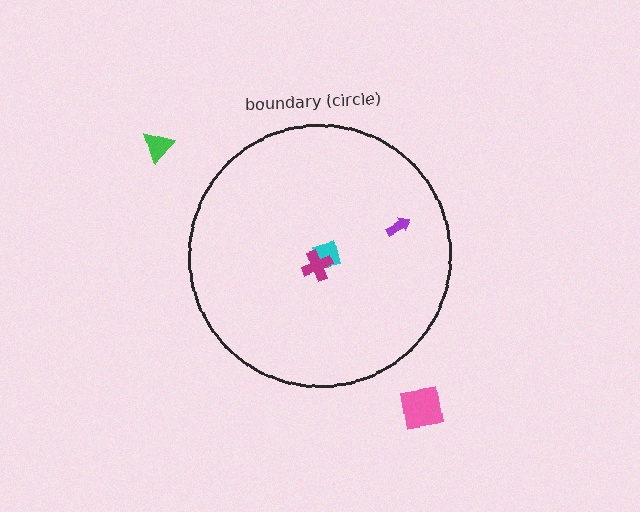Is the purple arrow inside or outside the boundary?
Inside.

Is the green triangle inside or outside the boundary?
Outside.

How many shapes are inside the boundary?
3 inside, 2 outside.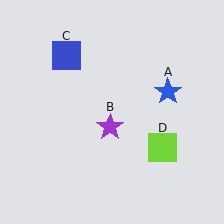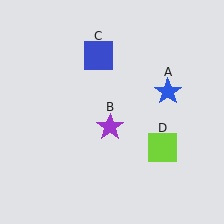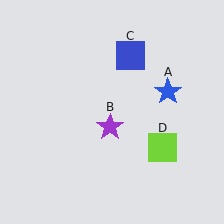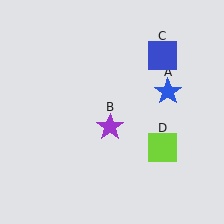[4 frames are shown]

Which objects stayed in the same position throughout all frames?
Blue star (object A) and purple star (object B) and lime square (object D) remained stationary.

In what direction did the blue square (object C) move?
The blue square (object C) moved right.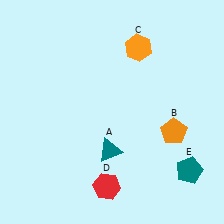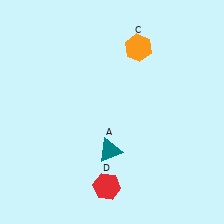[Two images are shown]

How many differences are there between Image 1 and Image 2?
There are 2 differences between the two images.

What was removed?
The orange pentagon (B), the teal pentagon (E) were removed in Image 2.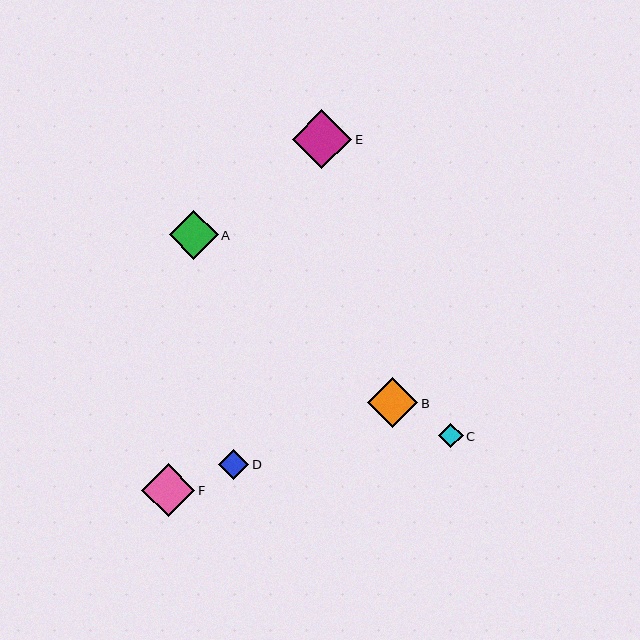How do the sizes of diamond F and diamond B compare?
Diamond F and diamond B are approximately the same size.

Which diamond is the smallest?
Diamond C is the smallest with a size of approximately 24 pixels.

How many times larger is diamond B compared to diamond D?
Diamond B is approximately 1.7 times the size of diamond D.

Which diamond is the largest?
Diamond E is the largest with a size of approximately 59 pixels.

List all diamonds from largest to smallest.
From largest to smallest: E, F, B, A, D, C.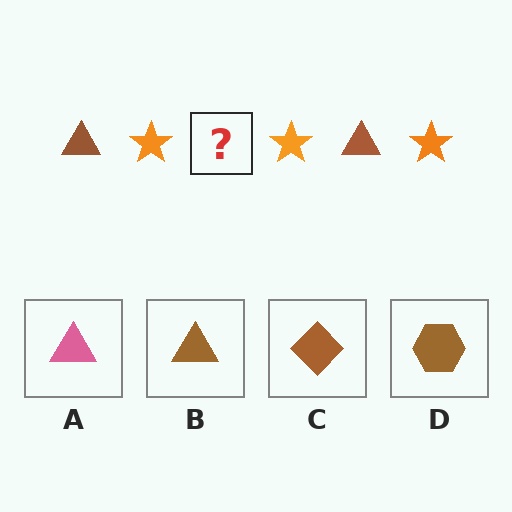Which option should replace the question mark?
Option B.